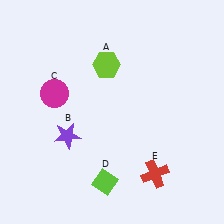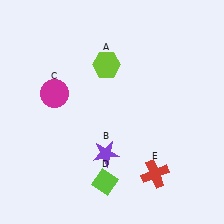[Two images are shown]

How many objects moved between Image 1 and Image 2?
1 object moved between the two images.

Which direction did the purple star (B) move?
The purple star (B) moved right.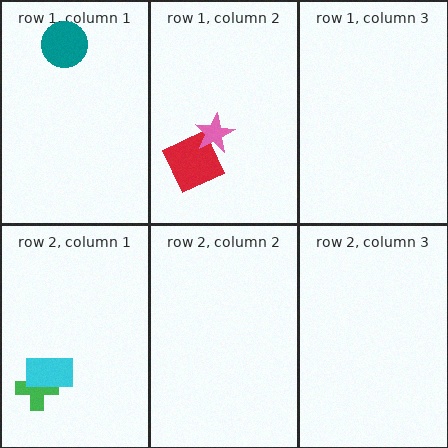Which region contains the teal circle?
The row 1, column 1 region.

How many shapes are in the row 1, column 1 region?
1.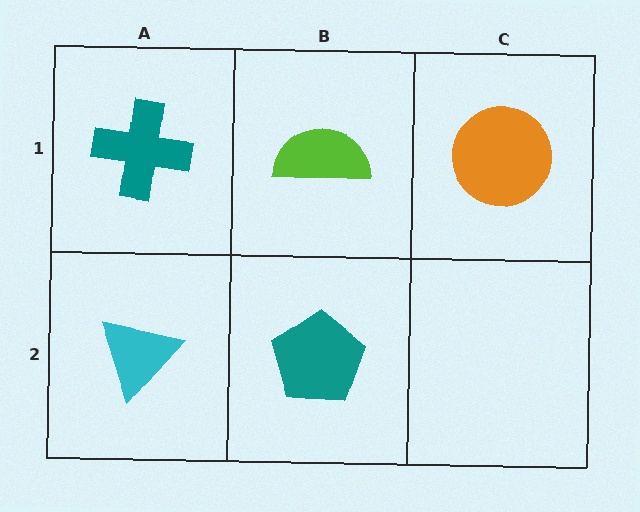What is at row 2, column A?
A cyan triangle.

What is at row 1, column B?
A lime semicircle.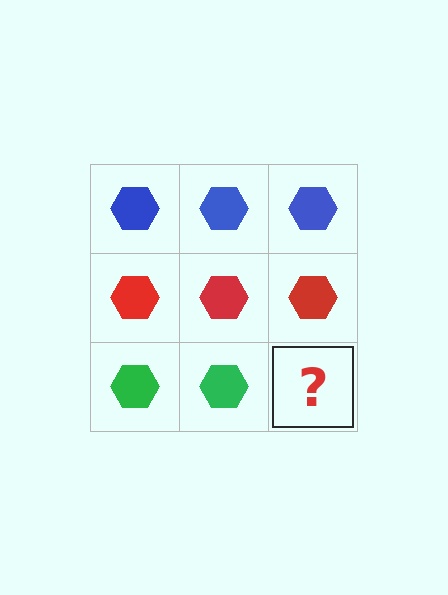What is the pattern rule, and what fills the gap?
The rule is that each row has a consistent color. The gap should be filled with a green hexagon.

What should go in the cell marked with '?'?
The missing cell should contain a green hexagon.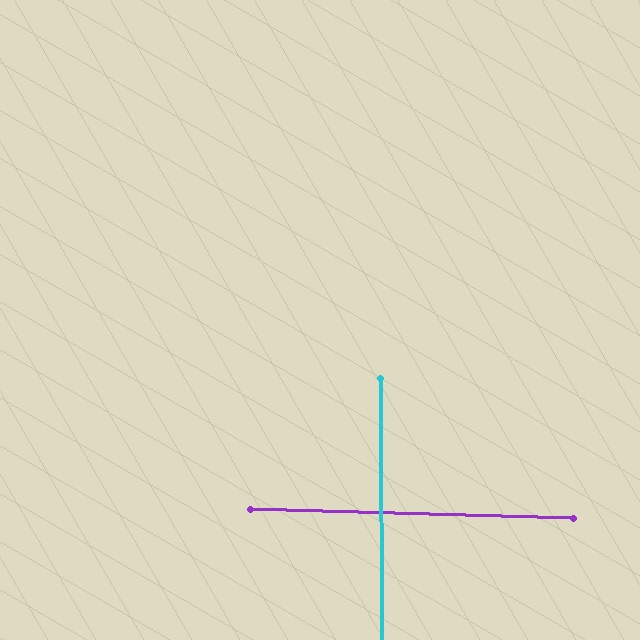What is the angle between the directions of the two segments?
Approximately 88 degrees.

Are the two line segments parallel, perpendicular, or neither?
Perpendicular — they meet at approximately 88°.